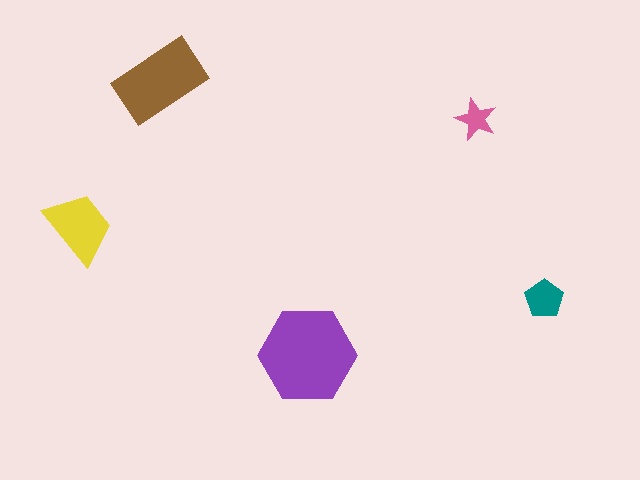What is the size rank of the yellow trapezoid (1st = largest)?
3rd.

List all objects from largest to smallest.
The purple hexagon, the brown rectangle, the yellow trapezoid, the teal pentagon, the pink star.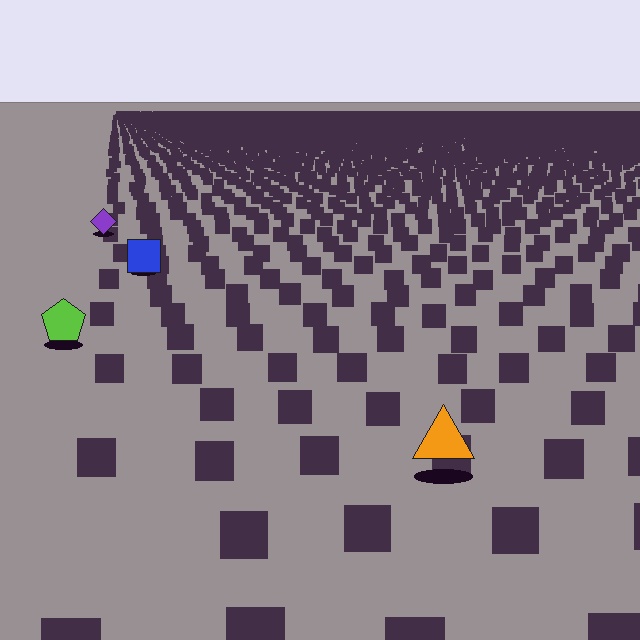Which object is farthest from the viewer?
The purple diamond is farthest from the viewer. It appears smaller and the ground texture around it is denser.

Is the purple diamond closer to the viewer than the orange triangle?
No. The orange triangle is closer — you can tell from the texture gradient: the ground texture is coarser near it.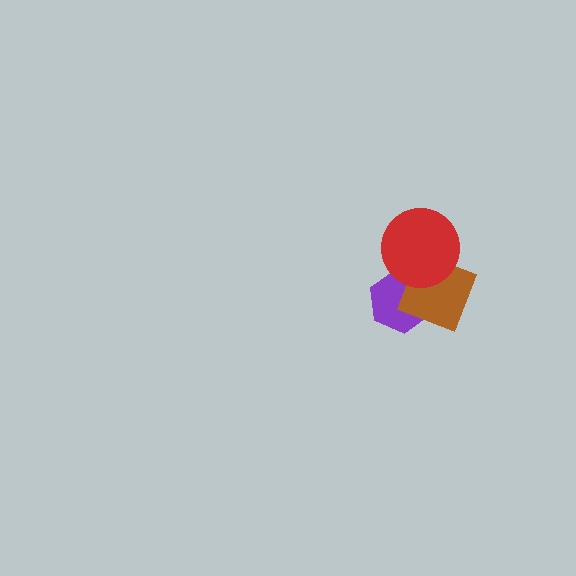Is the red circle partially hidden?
No, no other shape covers it.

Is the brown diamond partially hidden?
Yes, it is partially covered by another shape.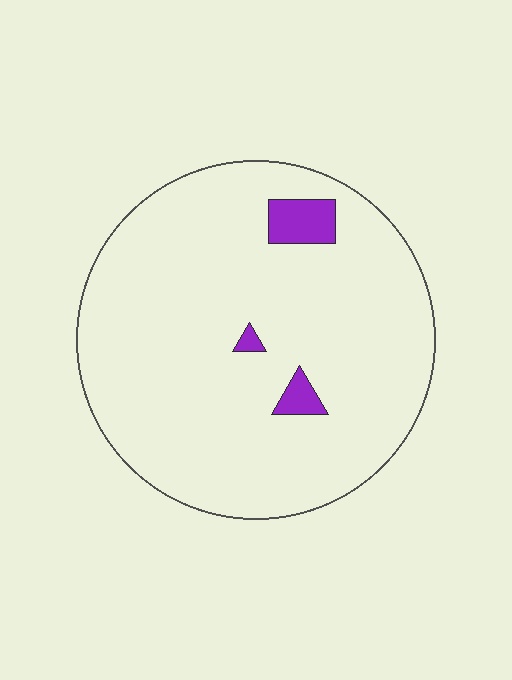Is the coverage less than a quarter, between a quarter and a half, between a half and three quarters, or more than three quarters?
Less than a quarter.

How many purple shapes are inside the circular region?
3.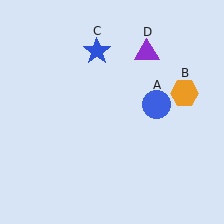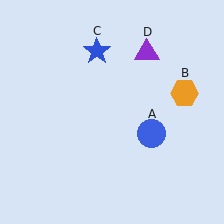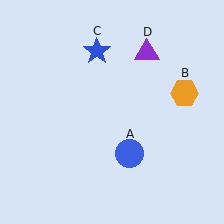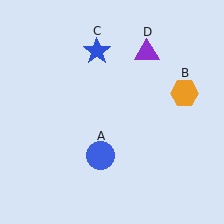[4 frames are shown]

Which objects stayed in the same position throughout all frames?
Orange hexagon (object B) and blue star (object C) and purple triangle (object D) remained stationary.